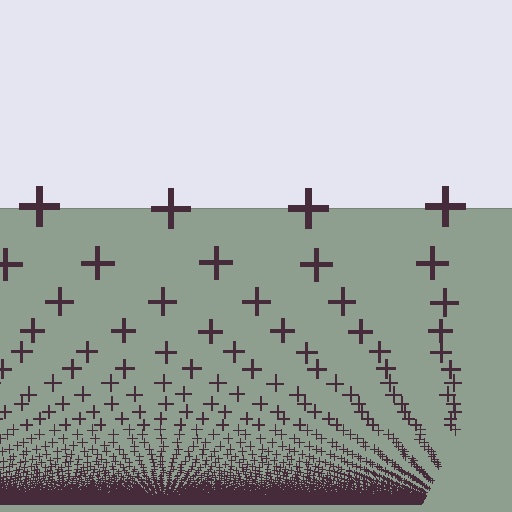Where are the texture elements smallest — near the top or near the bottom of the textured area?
Near the bottom.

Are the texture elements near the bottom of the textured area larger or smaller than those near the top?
Smaller. The gradient is inverted — elements near the bottom are smaller and denser.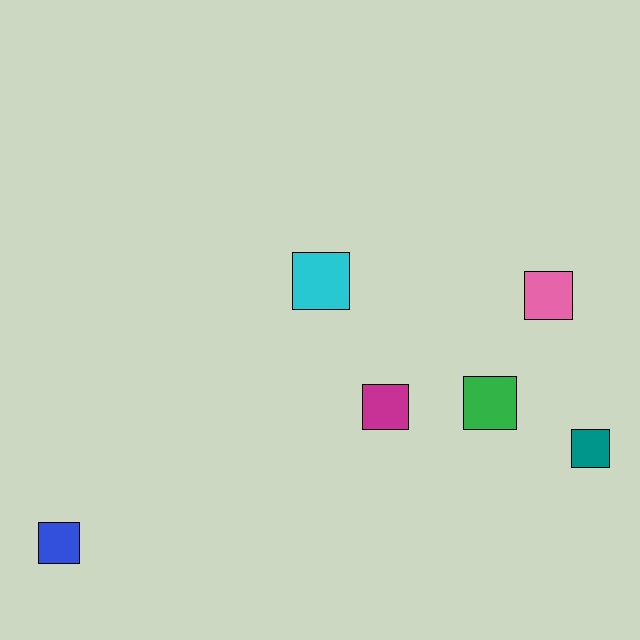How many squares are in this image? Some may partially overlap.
There are 6 squares.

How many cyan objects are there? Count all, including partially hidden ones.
There is 1 cyan object.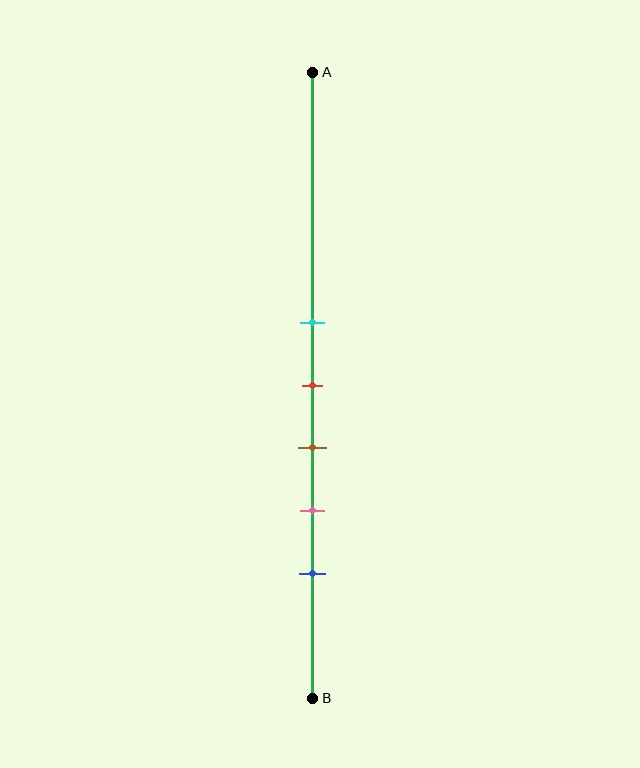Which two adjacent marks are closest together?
The cyan and red marks are the closest adjacent pair.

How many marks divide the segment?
There are 5 marks dividing the segment.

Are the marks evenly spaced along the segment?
Yes, the marks are approximately evenly spaced.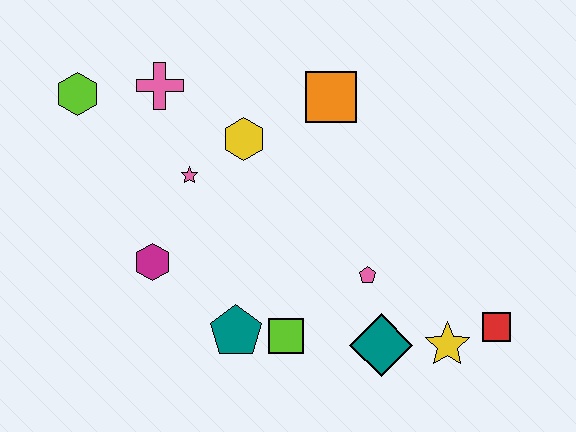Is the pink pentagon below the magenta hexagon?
Yes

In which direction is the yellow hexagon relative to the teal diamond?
The yellow hexagon is above the teal diamond.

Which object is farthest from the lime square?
The lime hexagon is farthest from the lime square.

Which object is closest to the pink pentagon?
The teal diamond is closest to the pink pentagon.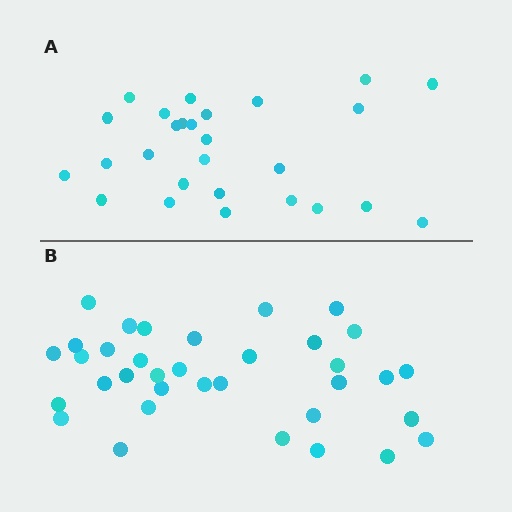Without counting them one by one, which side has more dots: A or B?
Region B (the bottom region) has more dots.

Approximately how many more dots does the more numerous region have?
Region B has roughly 8 or so more dots than region A.